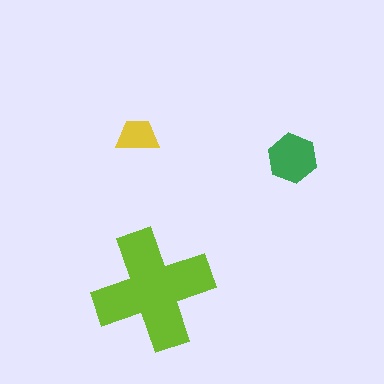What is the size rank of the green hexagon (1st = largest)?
2nd.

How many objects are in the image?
There are 3 objects in the image.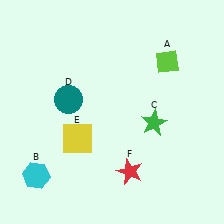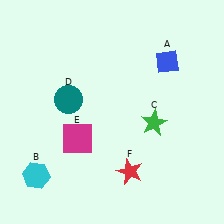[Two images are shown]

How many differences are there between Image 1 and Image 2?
There are 2 differences between the two images.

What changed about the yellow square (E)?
In Image 1, E is yellow. In Image 2, it changed to magenta.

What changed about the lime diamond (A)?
In Image 1, A is lime. In Image 2, it changed to blue.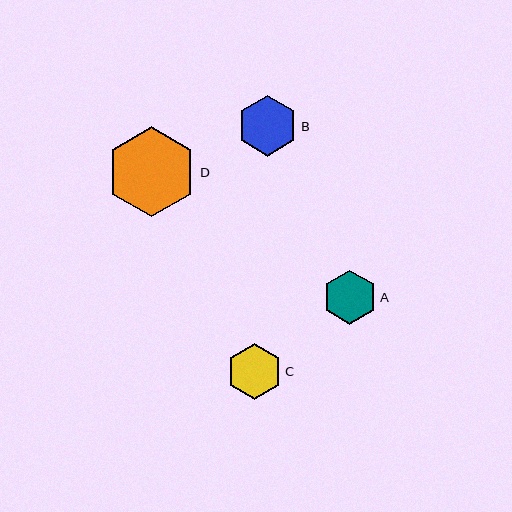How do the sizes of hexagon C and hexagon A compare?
Hexagon C and hexagon A are approximately the same size.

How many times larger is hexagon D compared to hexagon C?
Hexagon D is approximately 1.6 times the size of hexagon C.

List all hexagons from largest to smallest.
From largest to smallest: D, B, C, A.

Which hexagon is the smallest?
Hexagon A is the smallest with a size of approximately 54 pixels.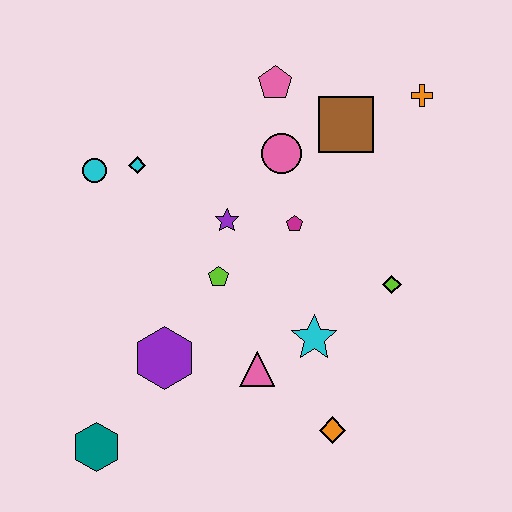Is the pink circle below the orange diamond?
No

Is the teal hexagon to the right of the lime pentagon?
No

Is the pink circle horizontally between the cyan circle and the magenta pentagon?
Yes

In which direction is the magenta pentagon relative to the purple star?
The magenta pentagon is to the right of the purple star.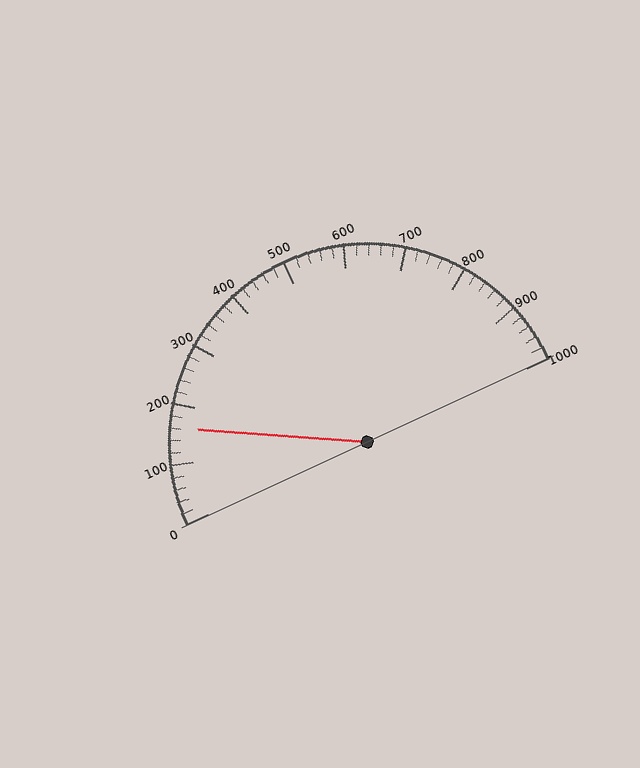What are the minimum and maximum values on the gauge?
The gauge ranges from 0 to 1000.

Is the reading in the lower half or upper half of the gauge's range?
The reading is in the lower half of the range (0 to 1000).